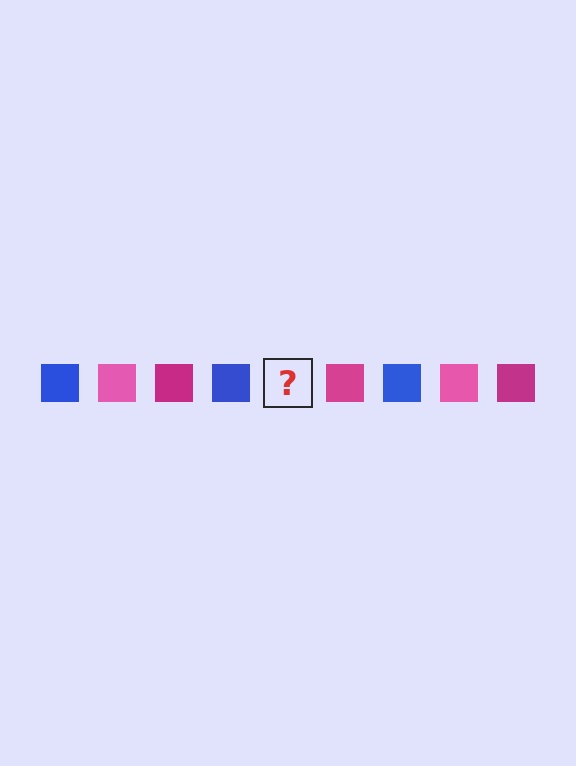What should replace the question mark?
The question mark should be replaced with a pink square.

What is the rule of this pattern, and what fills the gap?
The rule is that the pattern cycles through blue, pink, magenta squares. The gap should be filled with a pink square.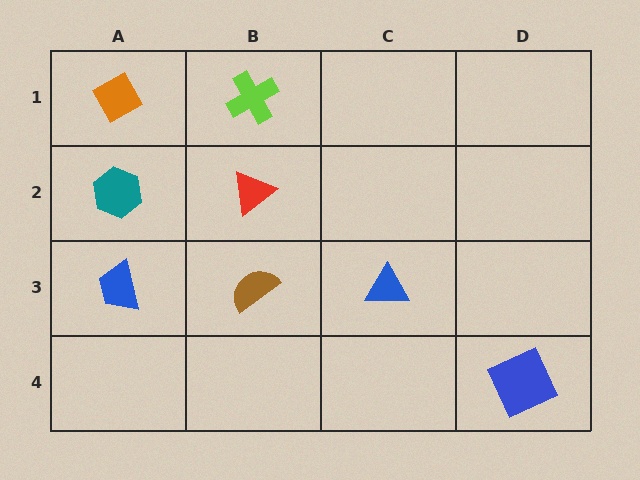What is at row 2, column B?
A red triangle.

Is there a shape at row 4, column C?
No, that cell is empty.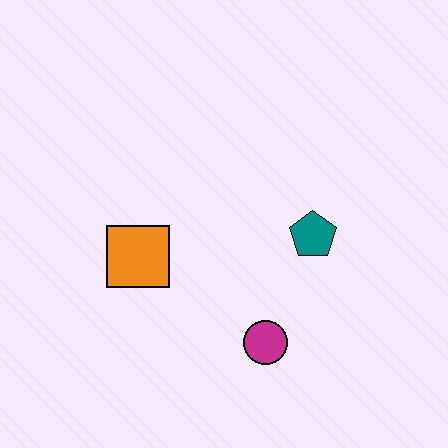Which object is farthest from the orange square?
The teal pentagon is farthest from the orange square.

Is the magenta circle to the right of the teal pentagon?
No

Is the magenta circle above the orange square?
No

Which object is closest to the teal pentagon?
The magenta circle is closest to the teal pentagon.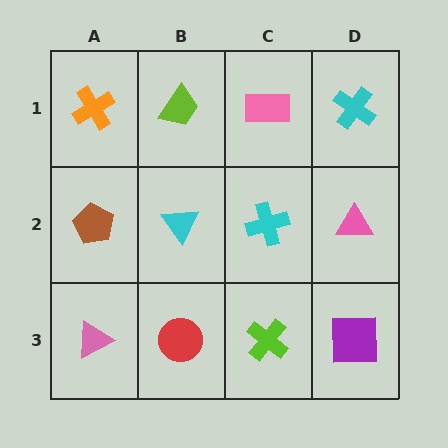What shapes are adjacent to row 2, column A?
An orange cross (row 1, column A), a pink triangle (row 3, column A), a cyan triangle (row 2, column B).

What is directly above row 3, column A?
A brown pentagon.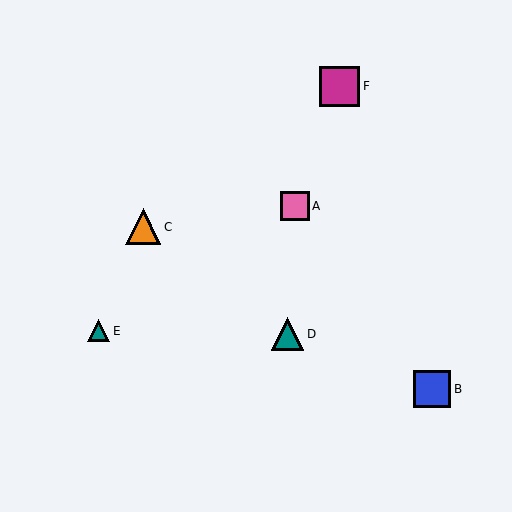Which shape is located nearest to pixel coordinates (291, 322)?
The teal triangle (labeled D) at (288, 334) is nearest to that location.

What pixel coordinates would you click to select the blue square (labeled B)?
Click at (432, 389) to select the blue square B.